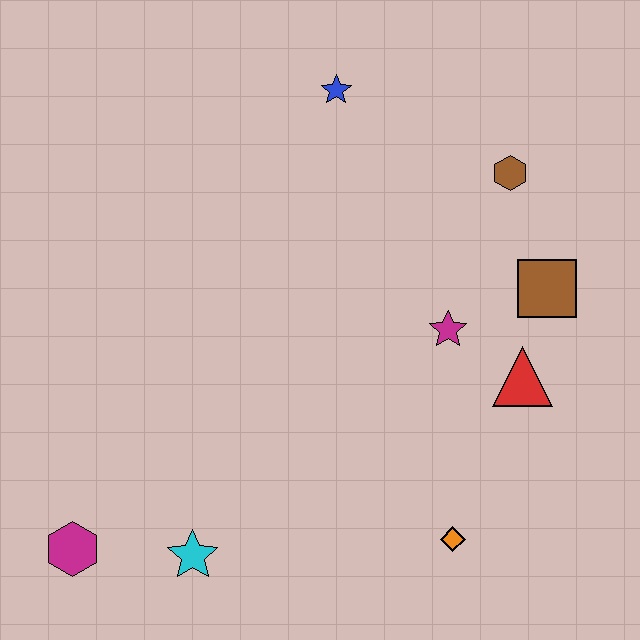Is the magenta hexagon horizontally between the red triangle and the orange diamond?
No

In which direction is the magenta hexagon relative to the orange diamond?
The magenta hexagon is to the left of the orange diamond.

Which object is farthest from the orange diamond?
The blue star is farthest from the orange diamond.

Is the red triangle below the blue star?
Yes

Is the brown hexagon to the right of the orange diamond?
Yes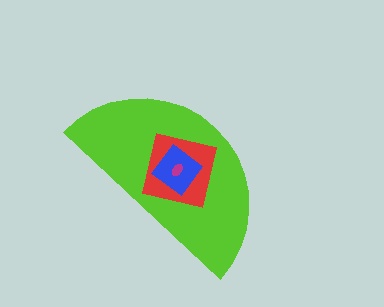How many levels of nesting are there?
4.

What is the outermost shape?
The lime semicircle.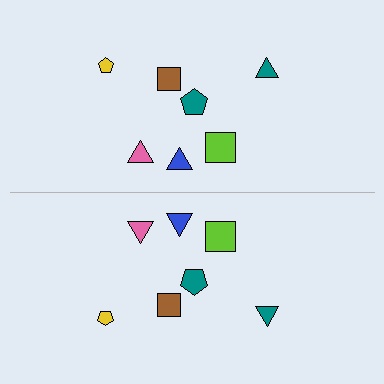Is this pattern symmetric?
Yes, this pattern has bilateral (reflection) symmetry.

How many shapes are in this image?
There are 14 shapes in this image.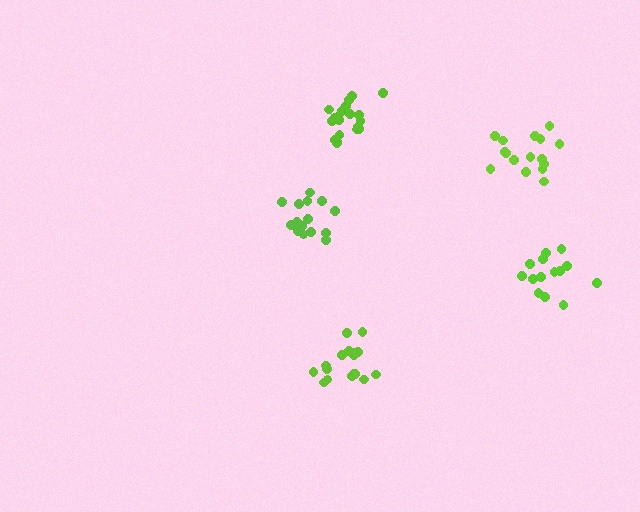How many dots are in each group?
Group 1: 15 dots, Group 2: 14 dots, Group 3: 20 dots, Group 4: 17 dots, Group 5: 16 dots (82 total).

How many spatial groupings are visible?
There are 5 spatial groupings.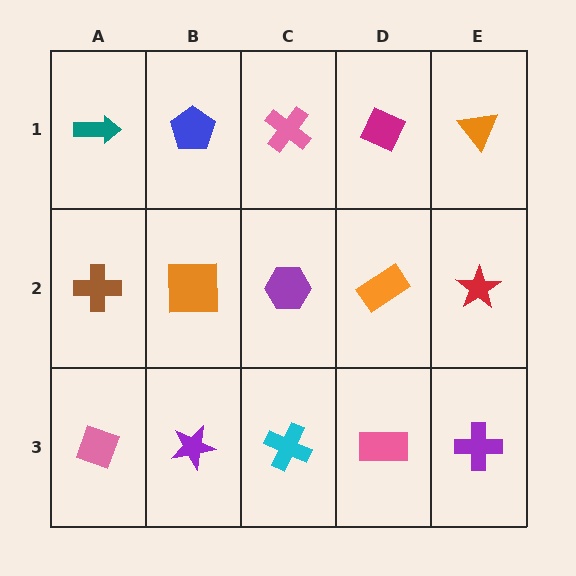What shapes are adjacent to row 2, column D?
A magenta diamond (row 1, column D), a pink rectangle (row 3, column D), a purple hexagon (row 2, column C), a red star (row 2, column E).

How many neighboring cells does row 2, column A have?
3.